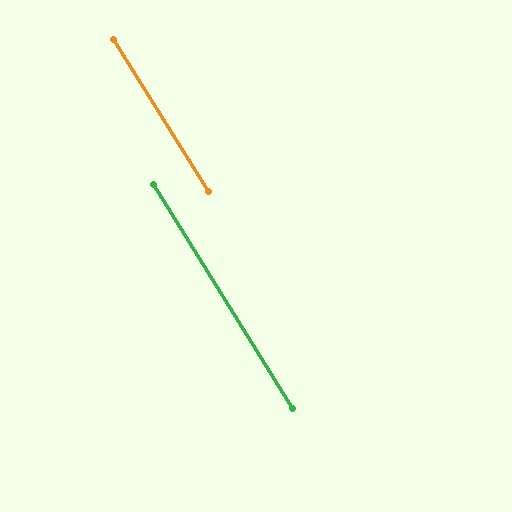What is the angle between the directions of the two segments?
Approximately 0 degrees.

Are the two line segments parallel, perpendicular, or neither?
Parallel — their directions differ by only 0.3°.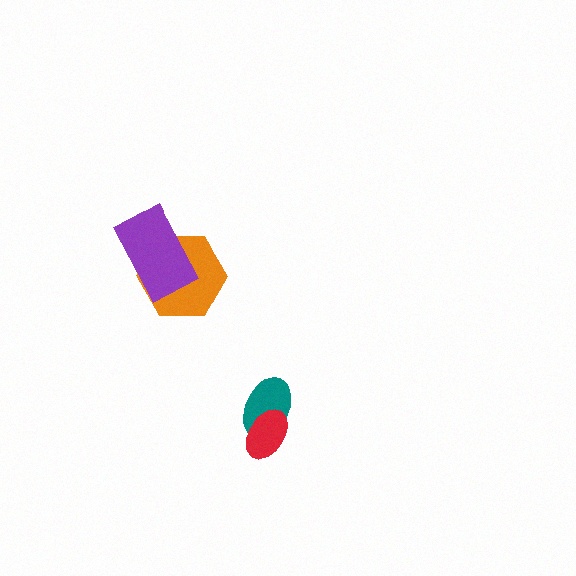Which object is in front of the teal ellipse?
The red ellipse is in front of the teal ellipse.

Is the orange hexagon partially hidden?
Yes, it is partially covered by another shape.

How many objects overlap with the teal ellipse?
1 object overlaps with the teal ellipse.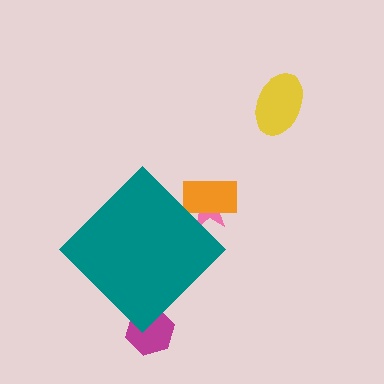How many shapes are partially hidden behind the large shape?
3 shapes are partially hidden.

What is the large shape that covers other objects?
A teal diamond.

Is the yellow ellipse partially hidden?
No, the yellow ellipse is fully visible.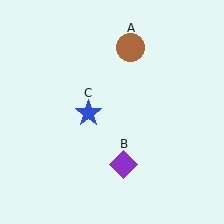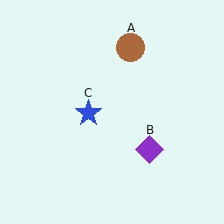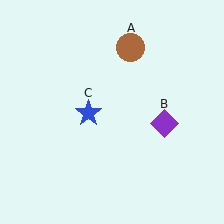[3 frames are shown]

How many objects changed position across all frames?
1 object changed position: purple diamond (object B).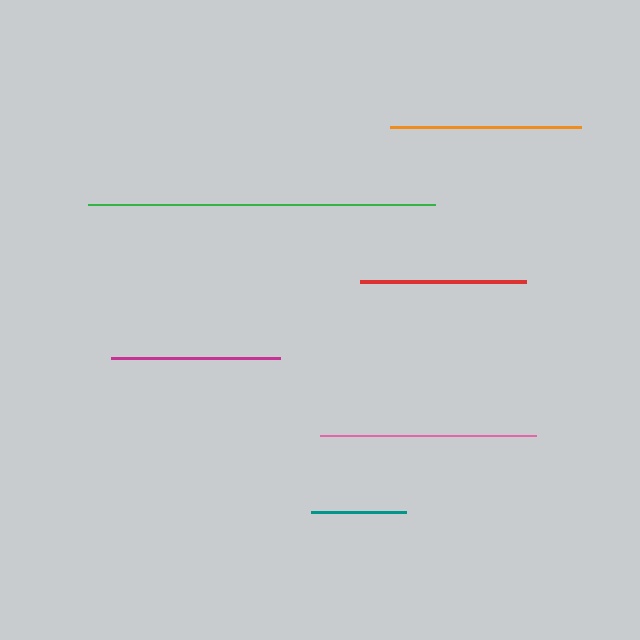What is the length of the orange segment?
The orange segment is approximately 191 pixels long.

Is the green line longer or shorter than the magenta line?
The green line is longer than the magenta line.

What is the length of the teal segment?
The teal segment is approximately 96 pixels long.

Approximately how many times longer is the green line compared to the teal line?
The green line is approximately 3.6 times the length of the teal line.